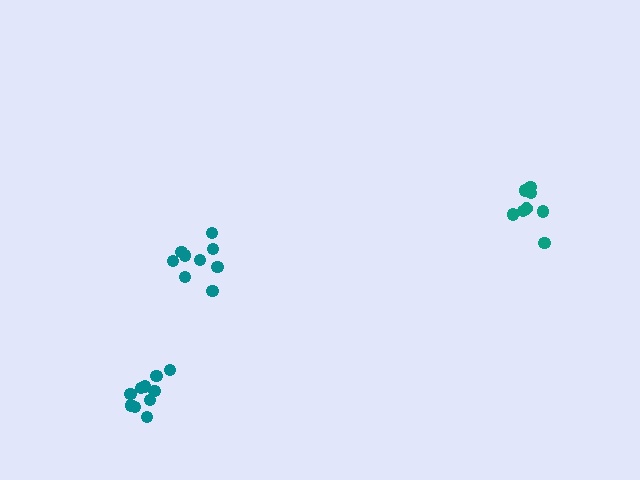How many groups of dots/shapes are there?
There are 3 groups.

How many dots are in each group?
Group 1: 10 dots, Group 2: 9 dots, Group 3: 8 dots (27 total).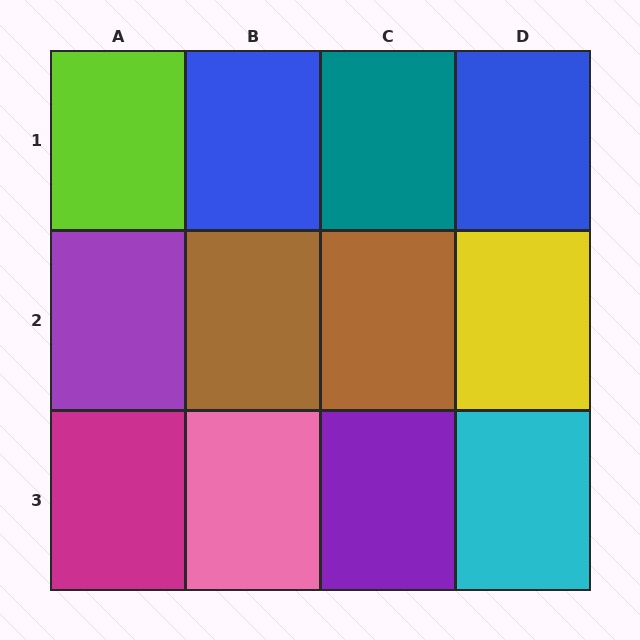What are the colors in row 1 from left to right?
Lime, blue, teal, blue.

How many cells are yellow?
1 cell is yellow.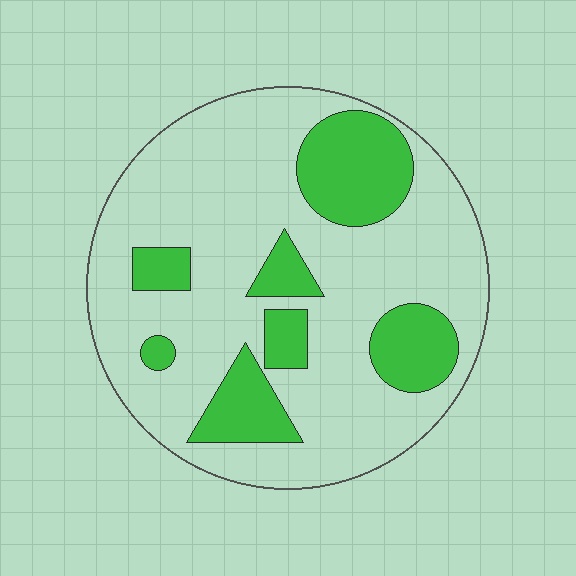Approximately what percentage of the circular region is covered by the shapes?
Approximately 25%.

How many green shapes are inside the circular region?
7.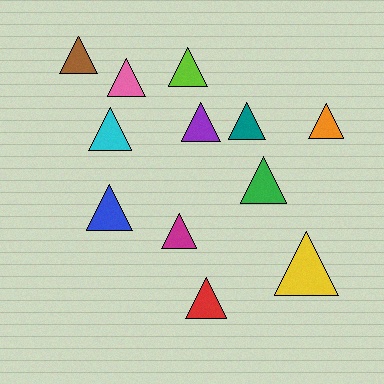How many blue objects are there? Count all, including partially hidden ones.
There is 1 blue object.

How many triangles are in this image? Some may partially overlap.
There are 12 triangles.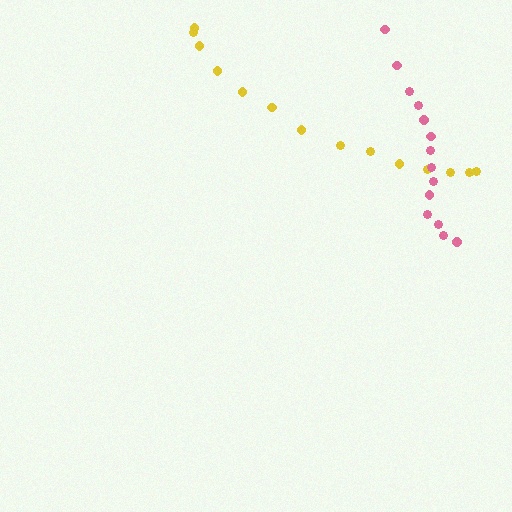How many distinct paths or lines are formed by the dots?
There are 2 distinct paths.